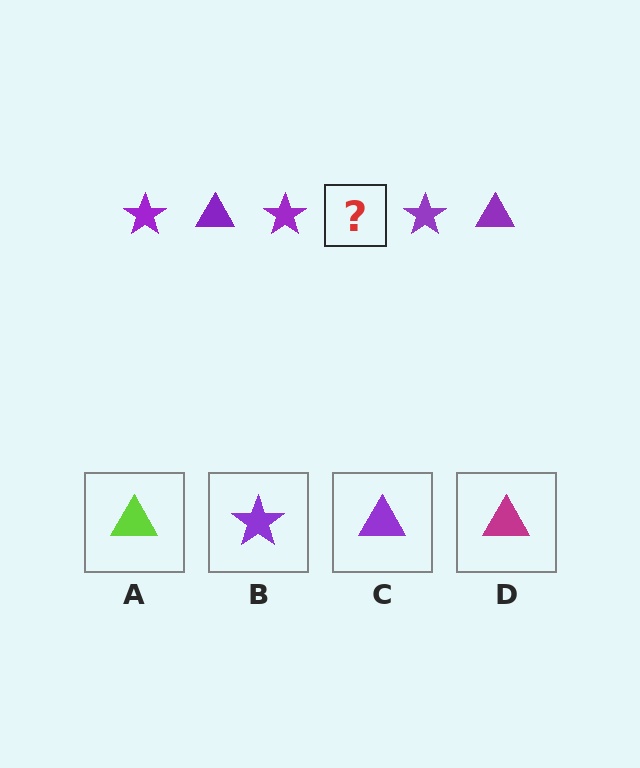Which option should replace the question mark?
Option C.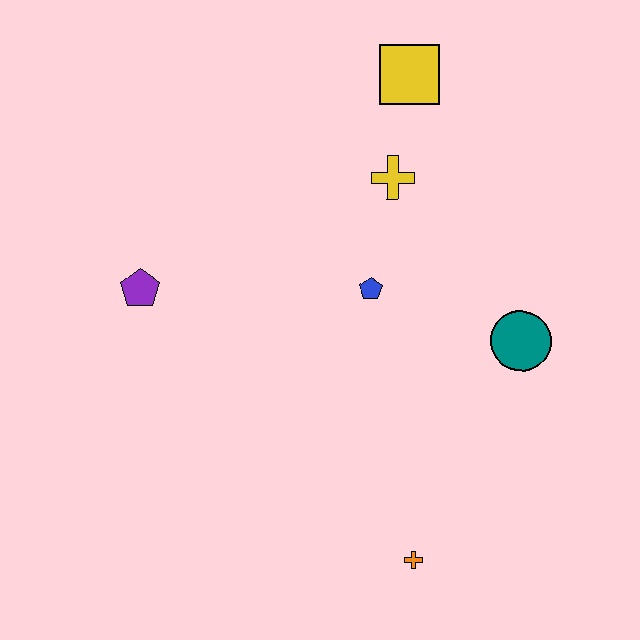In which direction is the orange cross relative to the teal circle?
The orange cross is below the teal circle.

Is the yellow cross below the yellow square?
Yes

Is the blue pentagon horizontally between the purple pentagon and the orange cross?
Yes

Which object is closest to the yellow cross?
The yellow square is closest to the yellow cross.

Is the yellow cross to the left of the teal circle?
Yes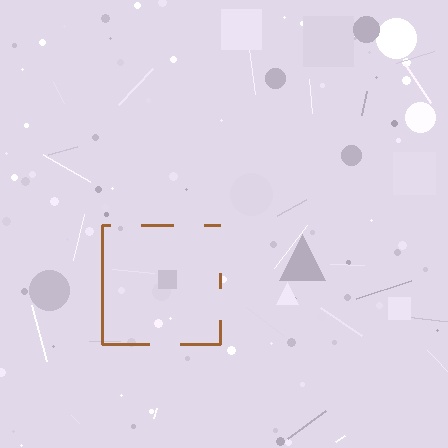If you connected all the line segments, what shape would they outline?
They would outline a square.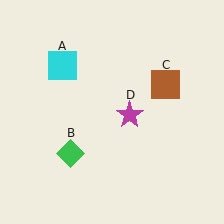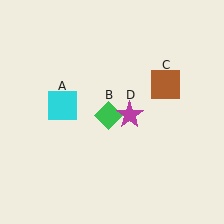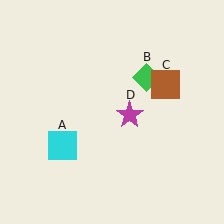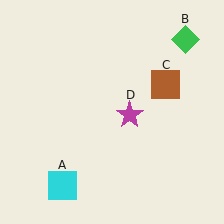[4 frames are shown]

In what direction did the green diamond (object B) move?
The green diamond (object B) moved up and to the right.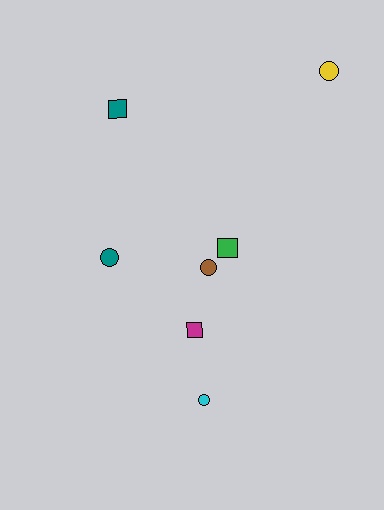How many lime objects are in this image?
There are no lime objects.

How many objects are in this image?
There are 7 objects.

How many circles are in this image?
There are 4 circles.